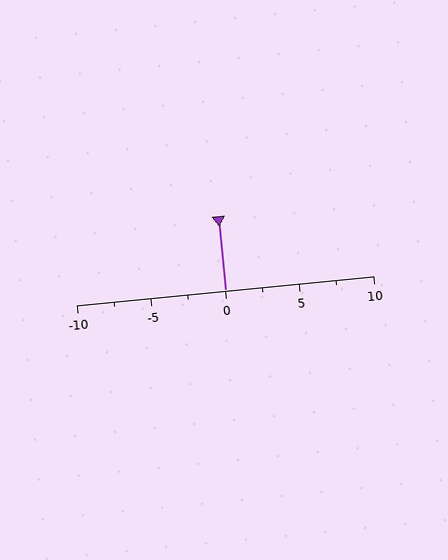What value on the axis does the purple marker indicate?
The marker indicates approximately 0.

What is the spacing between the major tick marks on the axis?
The major ticks are spaced 5 apart.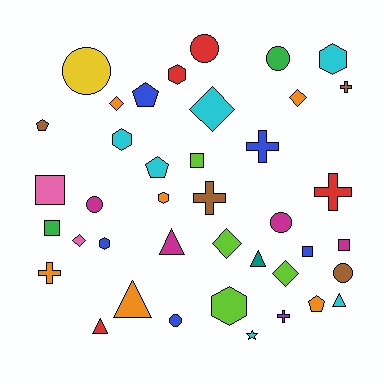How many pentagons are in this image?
There are 4 pentagons.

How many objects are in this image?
There are 40 objects.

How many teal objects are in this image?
There is 1 teal object.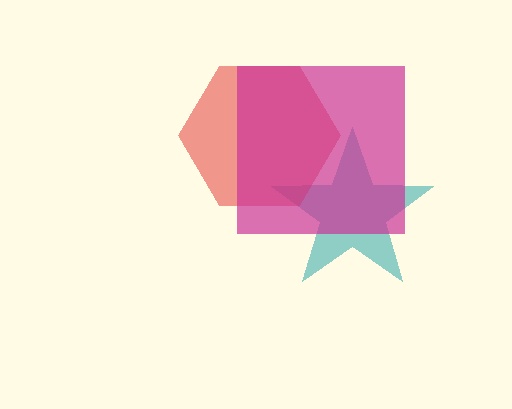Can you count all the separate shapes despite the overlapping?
Yes, there are 3 separate shapes.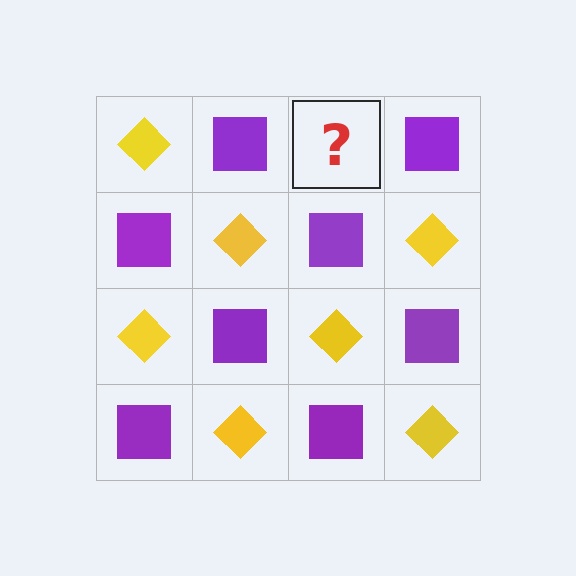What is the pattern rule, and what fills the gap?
The rule is that it alternates yellow diamond and purple square in a checkerboard pattern. The gap should be filled with a yellow diamond.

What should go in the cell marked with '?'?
The missing cell should contain a yellow diamond.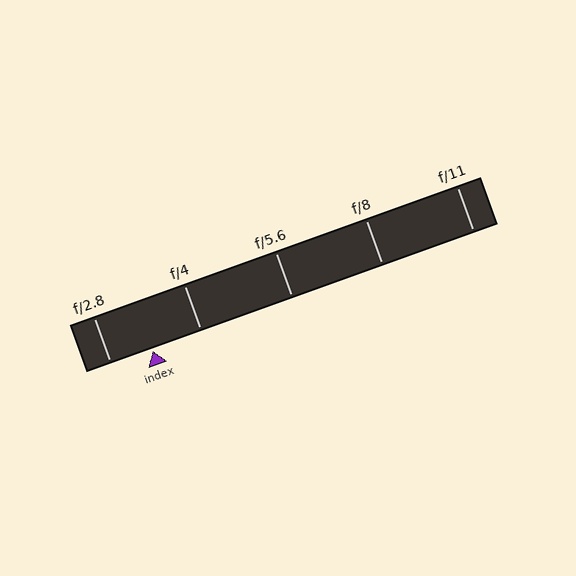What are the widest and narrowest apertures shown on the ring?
The widest aperture shown is f/2.8 and the narrowest is f/11.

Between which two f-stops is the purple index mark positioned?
The index mark is between f/2.8 and f/4.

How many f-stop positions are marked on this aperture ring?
There are 5 f-stop positions marked.